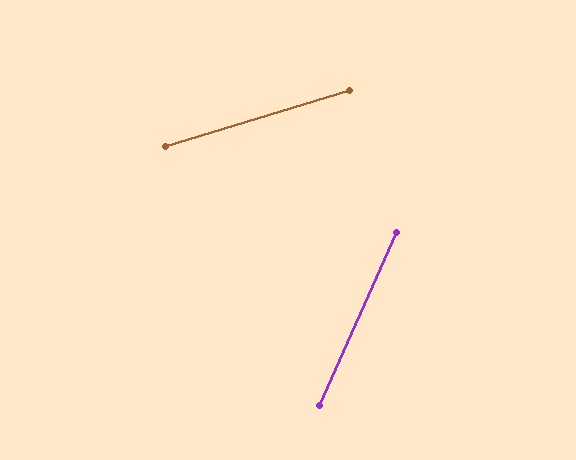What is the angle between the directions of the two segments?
Approximately 49 degrees.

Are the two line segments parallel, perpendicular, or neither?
Neither parallel nor perpendicular — they differ by about 49°.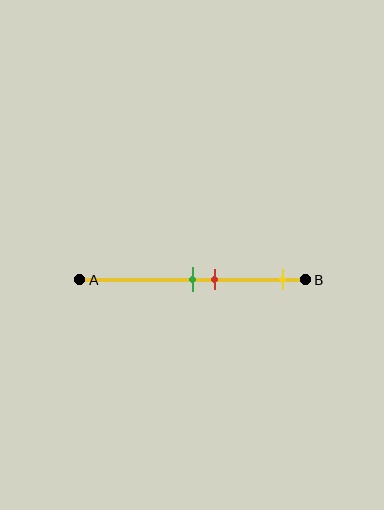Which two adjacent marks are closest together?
The green and red marks are the closest adjacent pair.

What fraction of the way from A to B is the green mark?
The green mark is approximately 50% (0.5) of the way from A to B.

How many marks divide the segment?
There are 3 marks dividing the segment.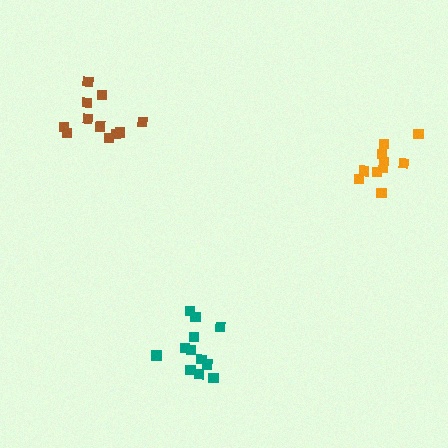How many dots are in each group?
Group 1: 12 dots, Group 2: 11 dots, Group 3: 10 dots (33 total).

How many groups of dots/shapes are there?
There are 3 groups.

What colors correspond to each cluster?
The clusters are colored: teal, brown, orange.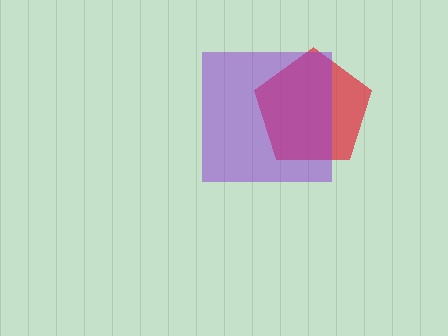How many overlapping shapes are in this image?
There are 2 overlapping shapes in the image.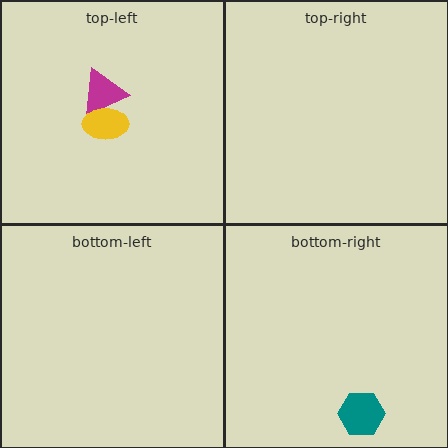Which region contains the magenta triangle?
The top-left region.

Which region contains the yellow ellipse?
The top-left region.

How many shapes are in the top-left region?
2.